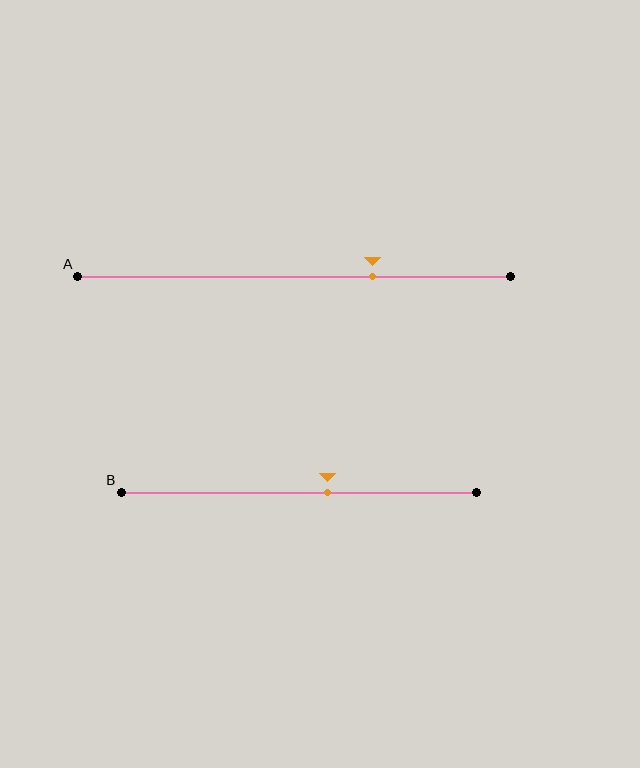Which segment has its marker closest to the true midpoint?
Segment B has its marker closest to the true midpoint.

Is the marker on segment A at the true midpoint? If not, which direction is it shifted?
No, the marker on segment A is shifted to the right by about 18% of the segment length.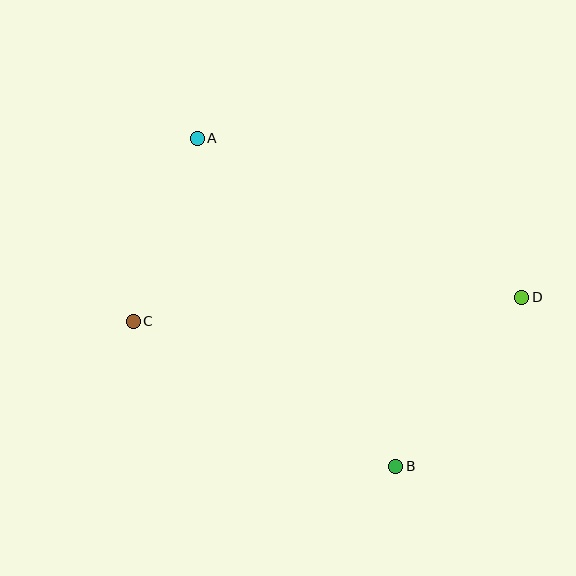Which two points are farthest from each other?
Points C and D are farthest from each other.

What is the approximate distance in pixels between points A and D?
The distance between A and D is approximately 361 pixels.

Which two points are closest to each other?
Points A and C are closest to each other.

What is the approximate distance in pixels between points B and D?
The distance between B and D is approximately 211 pixels.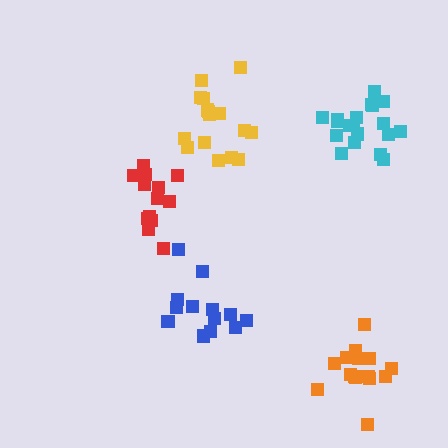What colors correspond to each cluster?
The clusters are colored: blue, cyan, red, orange, yellow.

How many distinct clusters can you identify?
There are 5 distinct clusters.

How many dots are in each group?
Group 1: 13 dots, Group 2: 19 dots, Group 3: 14 dots, Group 4: 15 dots, Group 5: 16 dots (77 total).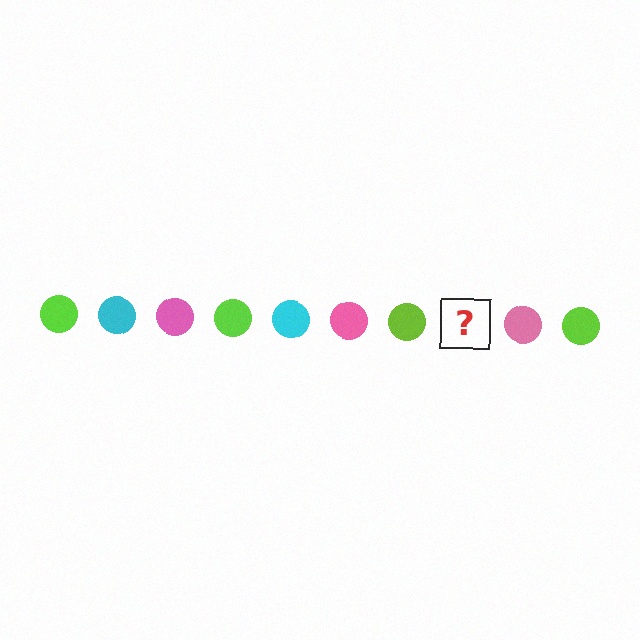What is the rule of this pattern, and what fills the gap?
The rule is that the pattern cycles through lime, cyan, pink circles. The gap should be filled with a cyan circle.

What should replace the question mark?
The question mark should be replaced with a cyan circle.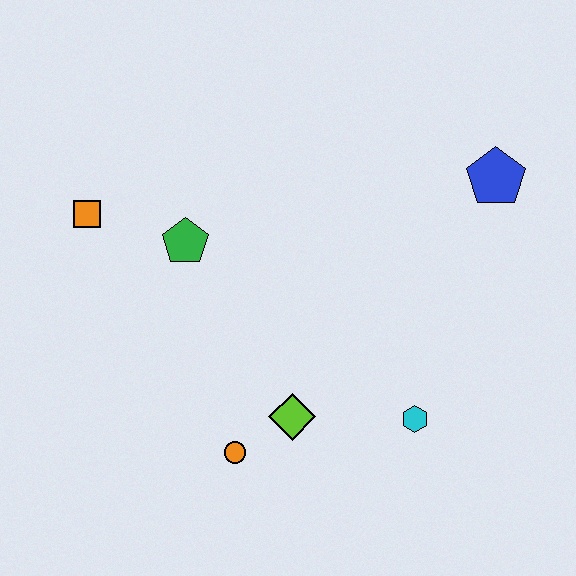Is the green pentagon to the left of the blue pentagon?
Yes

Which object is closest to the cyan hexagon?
The lime diamond is closest to the cyan hexagon.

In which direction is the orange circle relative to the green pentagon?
The orange circle is below the green pentagon.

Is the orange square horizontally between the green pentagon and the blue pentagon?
No